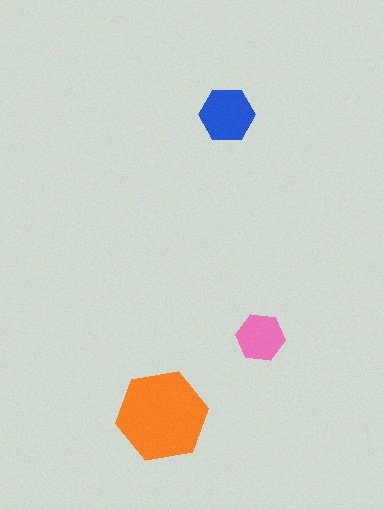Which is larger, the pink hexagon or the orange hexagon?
The orange one.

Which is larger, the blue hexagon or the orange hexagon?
The orange one.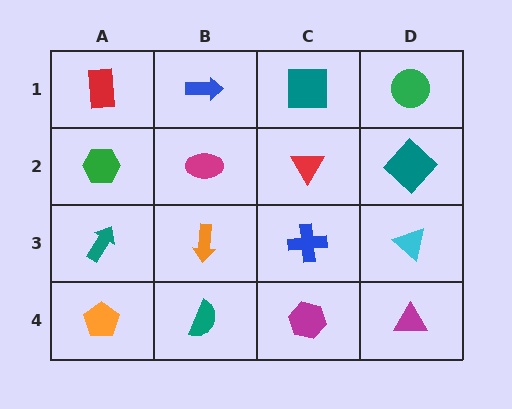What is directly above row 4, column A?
A teal arrow.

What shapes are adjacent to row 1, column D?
A teal diamond (row 2, column D), a teal square (row 1, column C).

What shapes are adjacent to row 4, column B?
An orange arrow (row 3, column B), an orange pentagon (row 4, column A), a magenta hexagon (row 4, column C).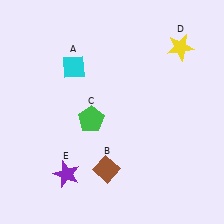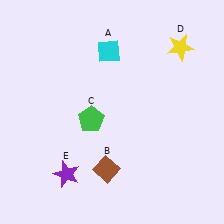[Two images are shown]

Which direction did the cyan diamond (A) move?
The cyan diamond (A) moved right.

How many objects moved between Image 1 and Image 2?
1 object moved between the two images.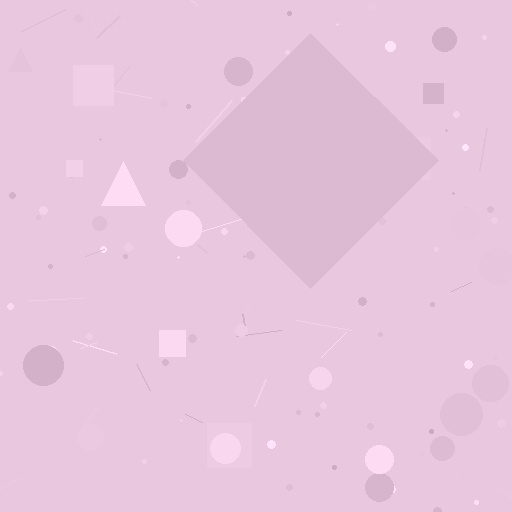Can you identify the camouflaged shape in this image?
The camouflaged shape is a diamond.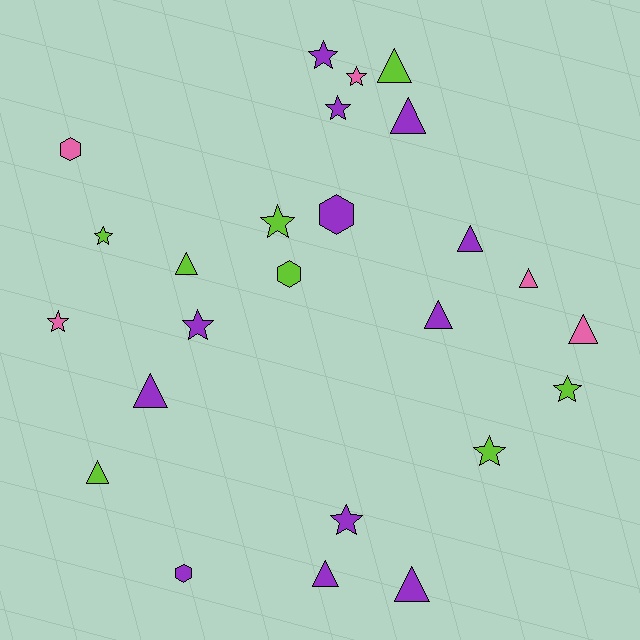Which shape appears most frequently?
Triangle, with 11 objects.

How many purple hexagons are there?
There are 2 purple hexagons.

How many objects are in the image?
There are 25 objects.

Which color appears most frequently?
Purple, with 12 objects.